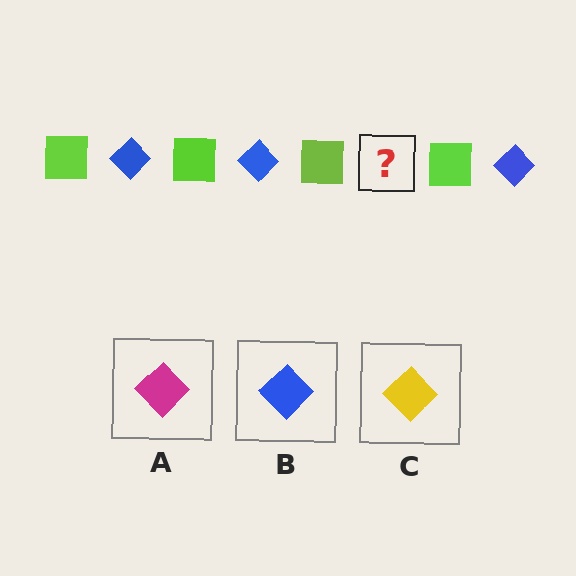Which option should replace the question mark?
Option B.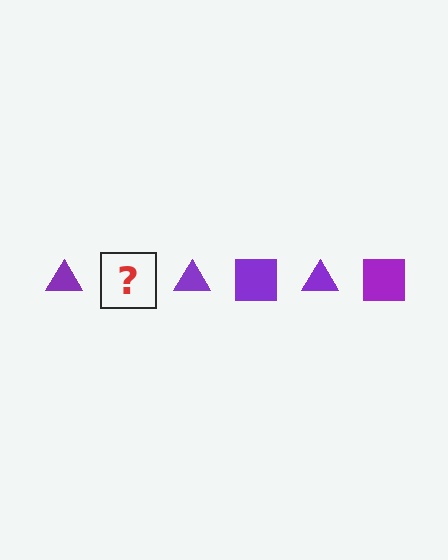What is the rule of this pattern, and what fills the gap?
The rule is that the pattern cycles through triangle, square shapes in purple. The gap should be filled with a purple square.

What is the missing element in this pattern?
The missing element is a purple square.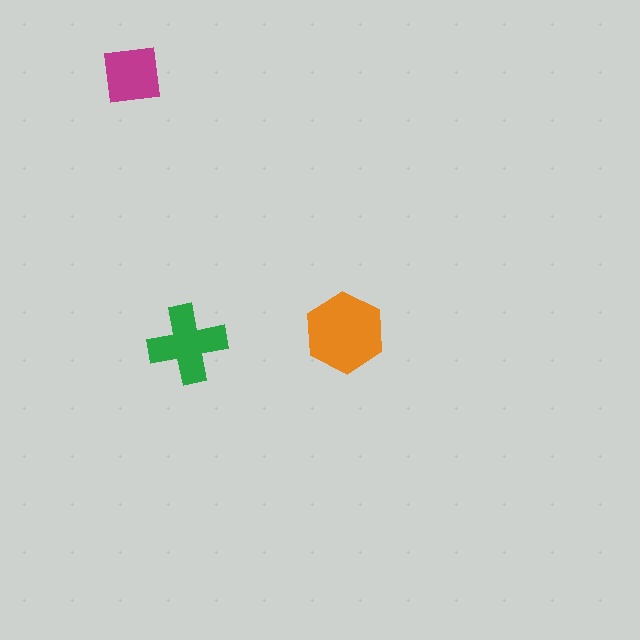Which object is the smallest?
The magenta square.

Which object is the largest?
The orange hexagon.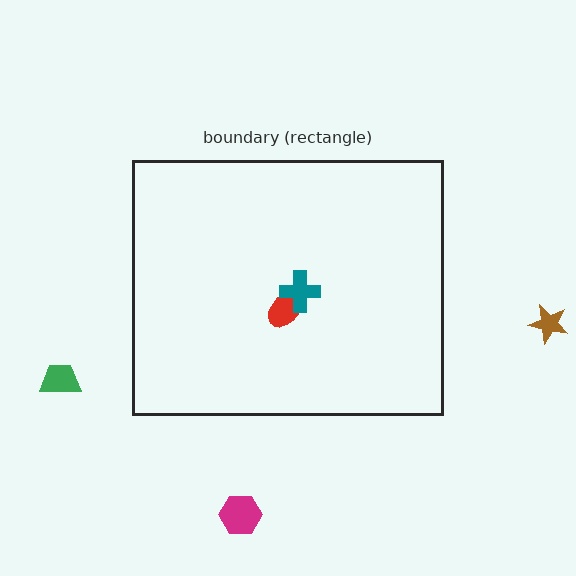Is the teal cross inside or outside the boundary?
Inside.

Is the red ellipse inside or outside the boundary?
Inside.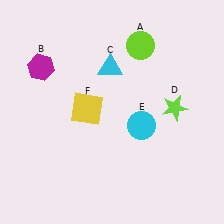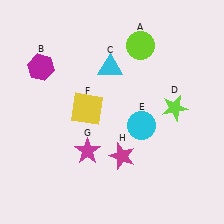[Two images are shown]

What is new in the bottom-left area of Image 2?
A magenta star (G) was added in the bottom-left area of Image 2.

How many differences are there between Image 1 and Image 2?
There are 2 differences between the two images.